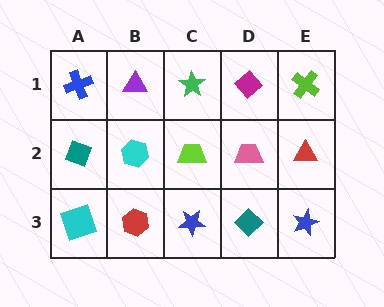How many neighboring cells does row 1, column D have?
3.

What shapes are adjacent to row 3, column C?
A lime trapezoid (row 2, column C), a red hexagon (row 3, column B), a teal diamond (row 3, column D).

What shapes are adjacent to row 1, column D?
A pink trapezoid (row 2, column D), a green star (row 1, column C), a lime cross (row 1, column E).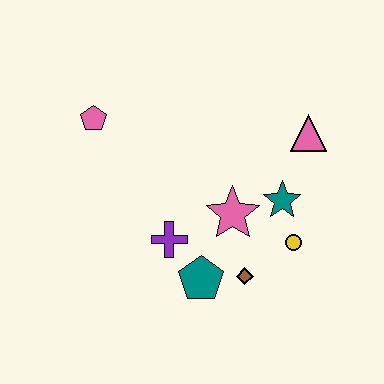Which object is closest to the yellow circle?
The teal star is closest to the yellow circle.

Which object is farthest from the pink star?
The pink pentagon is farthest from the pink star.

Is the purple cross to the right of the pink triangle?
No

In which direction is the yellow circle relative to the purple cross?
The yellow circle is to the right of the purple cross.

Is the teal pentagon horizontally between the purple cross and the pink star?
Yes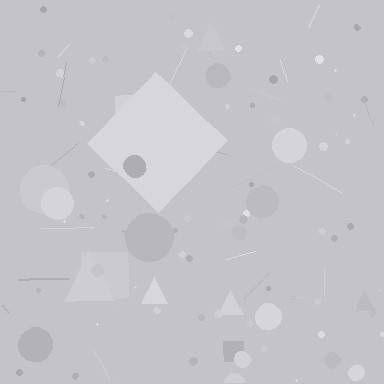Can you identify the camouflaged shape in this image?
The camouflaged shape is a diamond.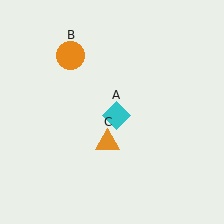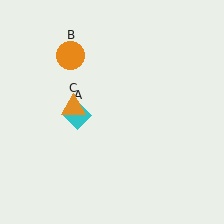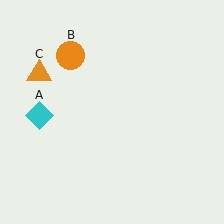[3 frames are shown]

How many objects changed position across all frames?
2 objects changed position: cyan diamond (object A), orange triangle (object C).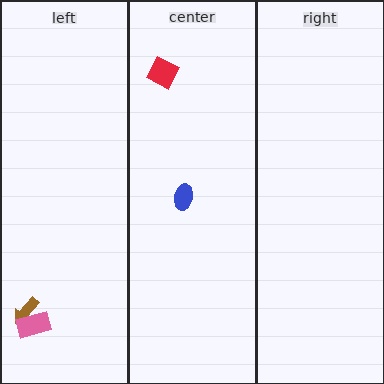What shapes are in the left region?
The brown arrow, the pink rectangle.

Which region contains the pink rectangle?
The left region.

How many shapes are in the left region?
2.